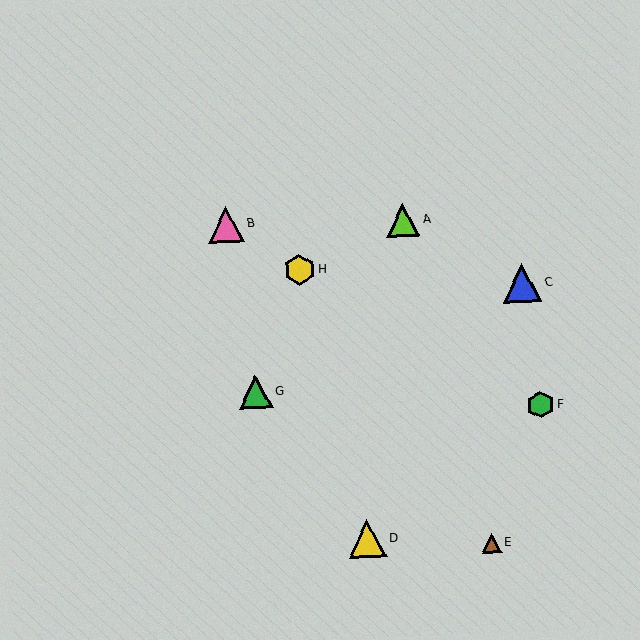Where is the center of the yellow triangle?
The center of the yellow triangle is at (367, 539).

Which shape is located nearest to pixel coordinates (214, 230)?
The pink triangle (labeled B) at (226, 224) is nearest to that location.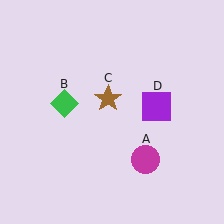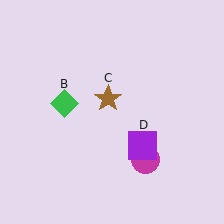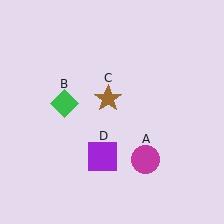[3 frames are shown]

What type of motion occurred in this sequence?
The purple square (object D) rotated clockwise around the center of the scene.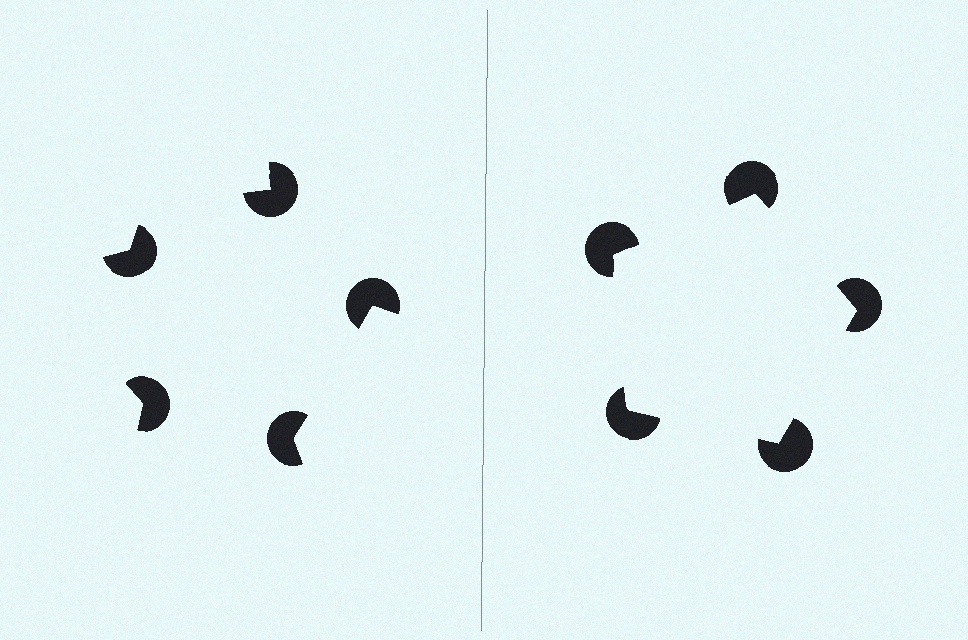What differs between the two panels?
The pac-man discs are positioned identically on both sides; only the wedge orientations differ. On the right they align to a pentagon; on the left they are misaligned.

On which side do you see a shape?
An illusory pentagon appears on the right side. On the left side the wedge cuts are rotated, so no coherent shape forms.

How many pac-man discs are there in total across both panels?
10 — 5 on each side.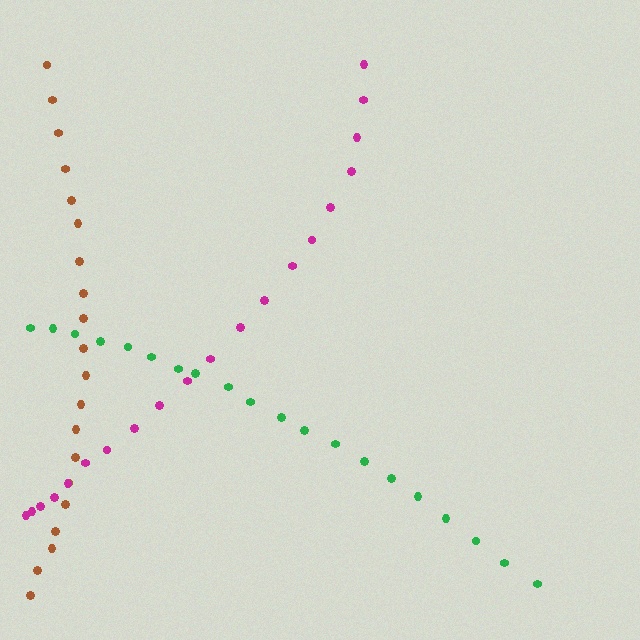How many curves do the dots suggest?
There are 3 distinct paths.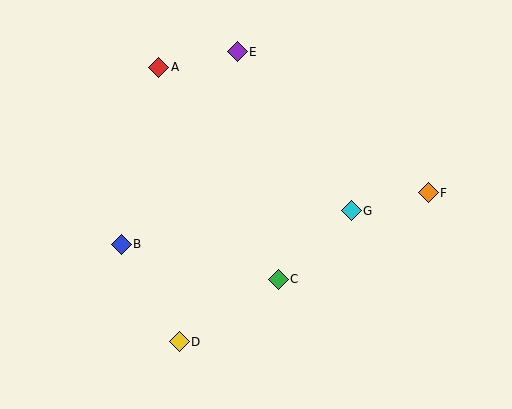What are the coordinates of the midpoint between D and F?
The midpoint between D and F is at (304, 267).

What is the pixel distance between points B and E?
The distance between B and E is 225 pixels.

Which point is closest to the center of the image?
Point C at (278, 279) is closest to the center.